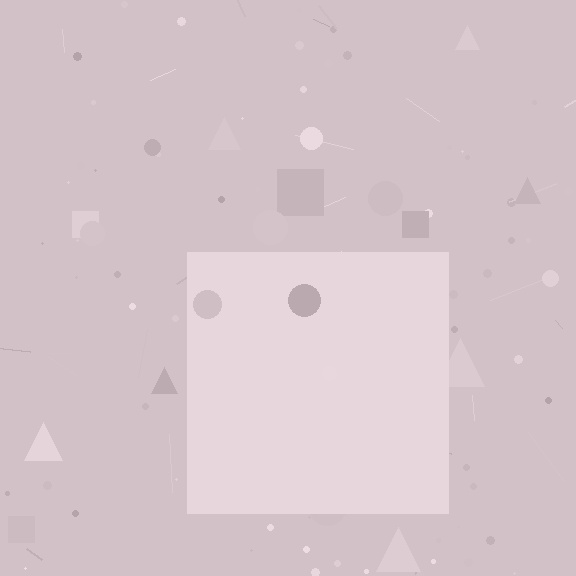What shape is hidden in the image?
A square is hidden in the image.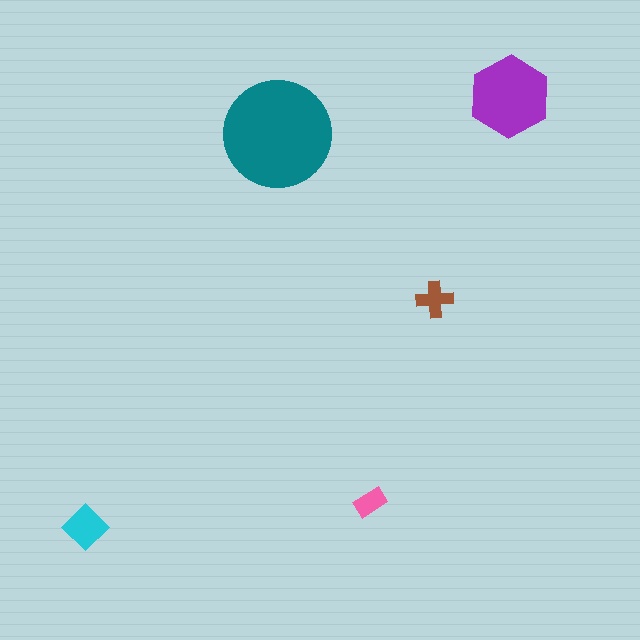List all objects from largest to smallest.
The teal circle, the purple hexagon, the cyan diamond, the brown cross, the pink rectangle.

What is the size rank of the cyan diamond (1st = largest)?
3rd.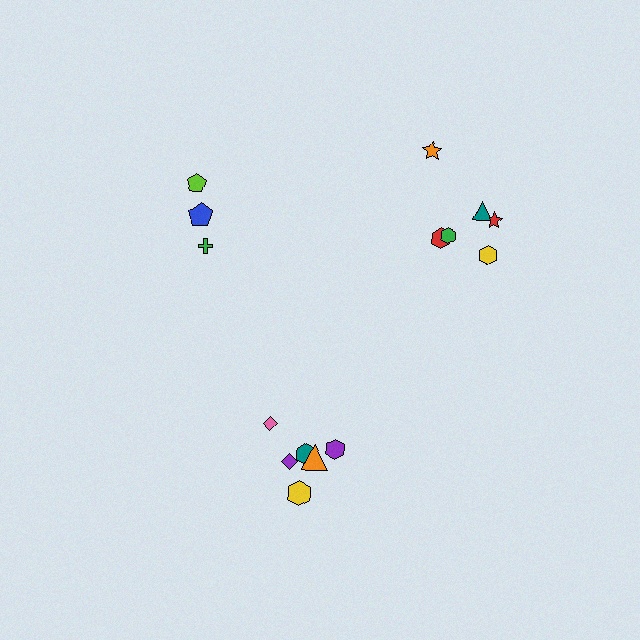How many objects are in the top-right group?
There are 6 objects.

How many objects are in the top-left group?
There are 3 objects.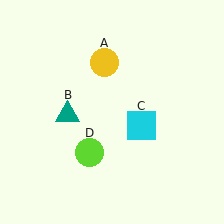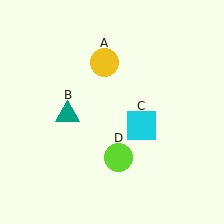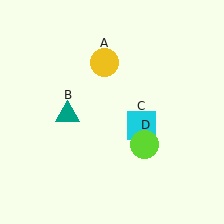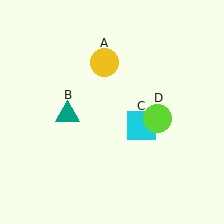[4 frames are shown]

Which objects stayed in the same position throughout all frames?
Yellow circle (object A) and teal triangle (object B) and cyan square (object C) remained stationary.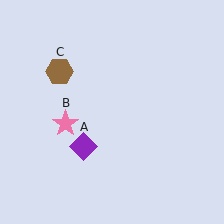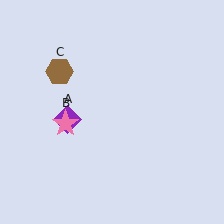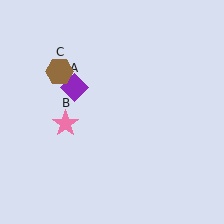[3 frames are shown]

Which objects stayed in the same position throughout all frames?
Pink star (object B) and brown hexagon (object C) remained stationary.